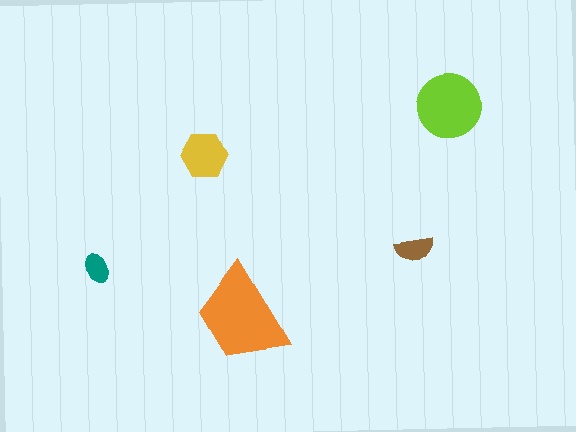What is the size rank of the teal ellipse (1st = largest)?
5th.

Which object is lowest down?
The orange trapezoid is bottommost.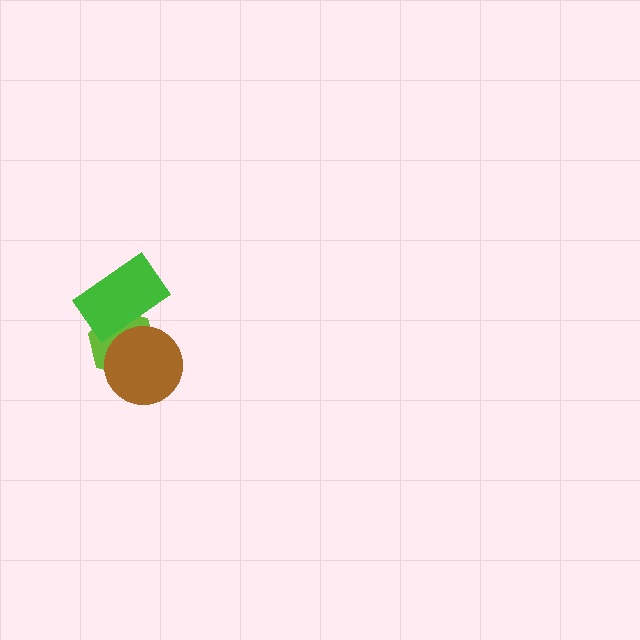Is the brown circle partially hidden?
Yes, it is partially covered by another shape.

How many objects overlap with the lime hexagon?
2 objects overlap with the lime hexagon.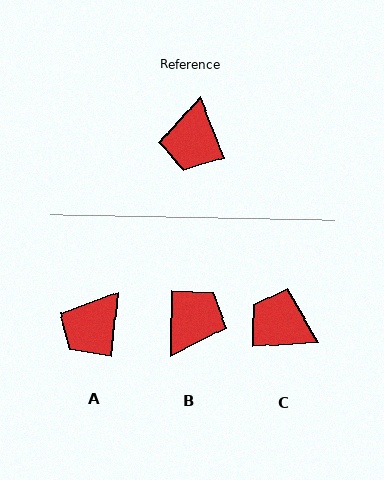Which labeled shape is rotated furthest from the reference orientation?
B, about 158 degrees away.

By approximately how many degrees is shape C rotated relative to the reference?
Approximately 108 degrees clockwise.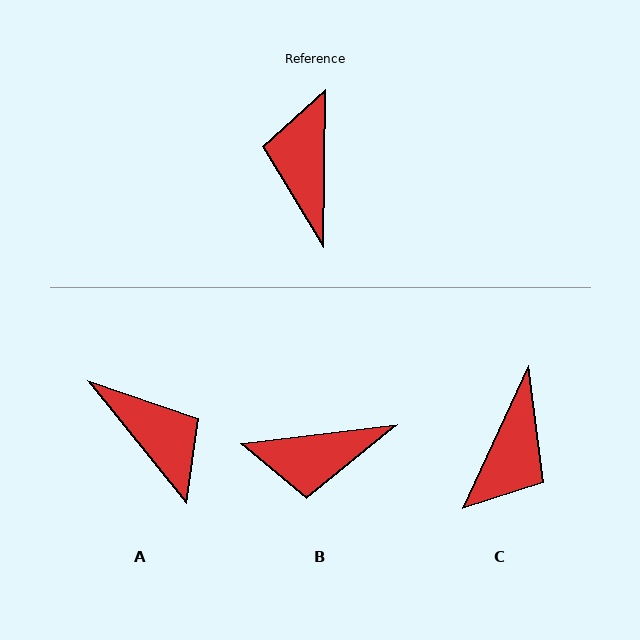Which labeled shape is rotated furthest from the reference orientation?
C, about 156 degrees away.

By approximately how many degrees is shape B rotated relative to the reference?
Approximately 98 degrees counter-clockwise.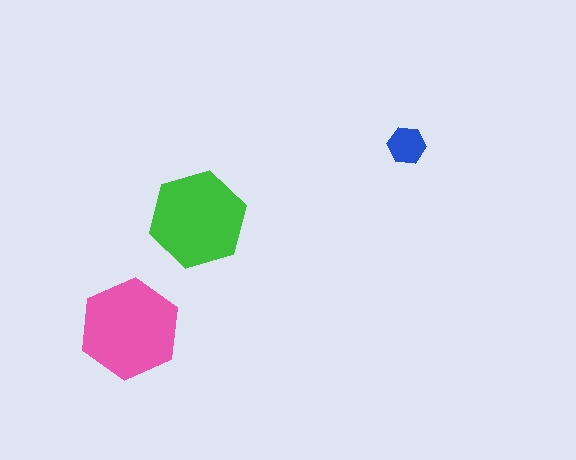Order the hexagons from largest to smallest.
the pink one, the green one, the blue one.